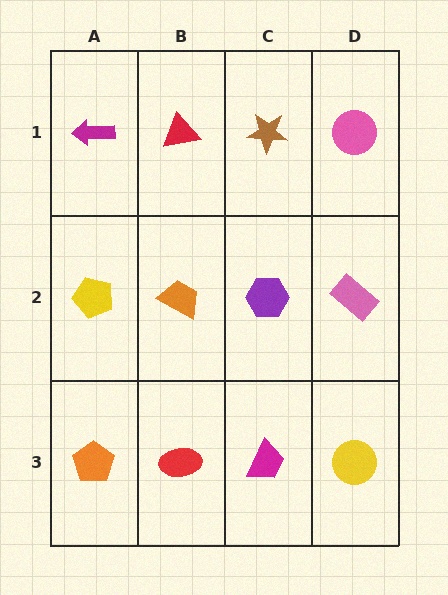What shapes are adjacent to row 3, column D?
A pink rectangle (row 2, column D), a magenta trapezoid (row 3, column C).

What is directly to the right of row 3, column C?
A yellow circle.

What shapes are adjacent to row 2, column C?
A brown star (row 1, column C), a magenta trapezoid (row 3, column C), an orange trapezoid (row 2, column B), a pink rectangle (row 2, column D).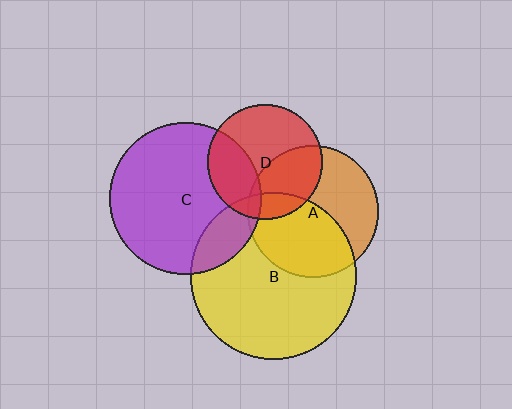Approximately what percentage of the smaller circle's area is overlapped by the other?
Approximately 30%.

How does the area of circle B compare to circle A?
Approximately 1.6 times.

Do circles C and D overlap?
Yes.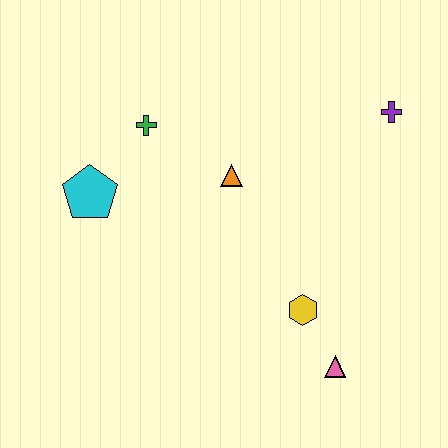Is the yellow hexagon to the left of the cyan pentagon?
No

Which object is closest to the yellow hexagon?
The pink triangle is closest to the yellow hexagon.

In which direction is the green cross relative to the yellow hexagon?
The green cross is above the yellow hexagon.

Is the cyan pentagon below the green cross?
Yes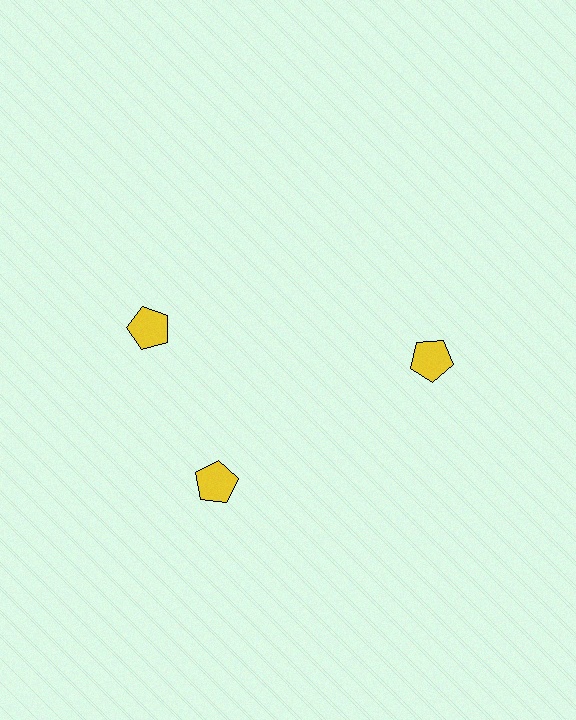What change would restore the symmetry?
The symmetry would be restored by rotating it back into even spacing with its neighbors so that all 3 pentagons sit at equal angles and equal distance from the center.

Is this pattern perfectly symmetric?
No. The 3 yellow pentagons are arranged in a ring, but one element near the 11 o'clock position is rotated out of alignment along the ring, breaking the 3-fold rotational symmetry.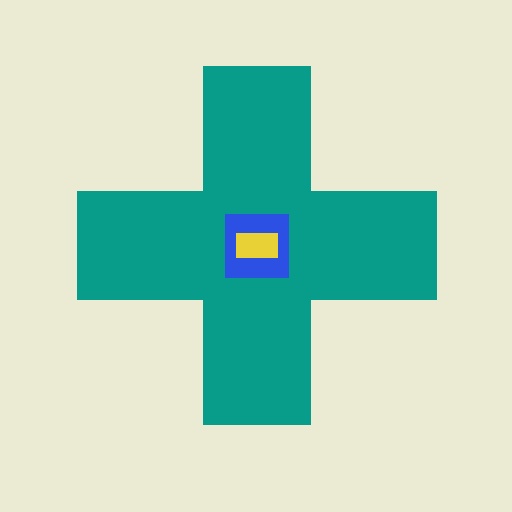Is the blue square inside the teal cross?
Yes.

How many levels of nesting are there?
3.